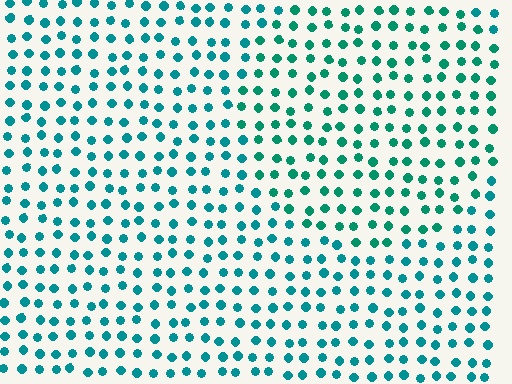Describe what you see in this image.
The image is filled with small teal elements in a uniform arrangement. A circle-shaped region is visible where the elements are tinted to a slightly different hue, forming a subtle color boundary.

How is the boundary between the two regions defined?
The boundary is defined purely by a slight shift in hue (about 18 degrees). Spacing, size, and orientation are identical on both sides.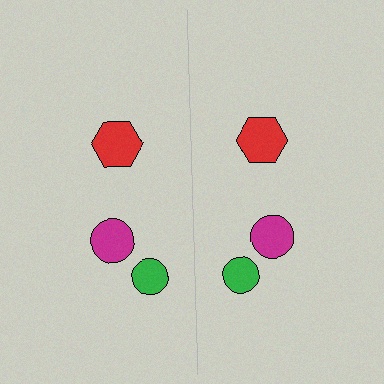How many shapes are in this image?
There are 6 shapes in this image.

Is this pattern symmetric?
Yes, this pattern has bilateral (reflection) symmetry.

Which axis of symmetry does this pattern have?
The pattern has a vertical axis of symmetry running through the center of the image.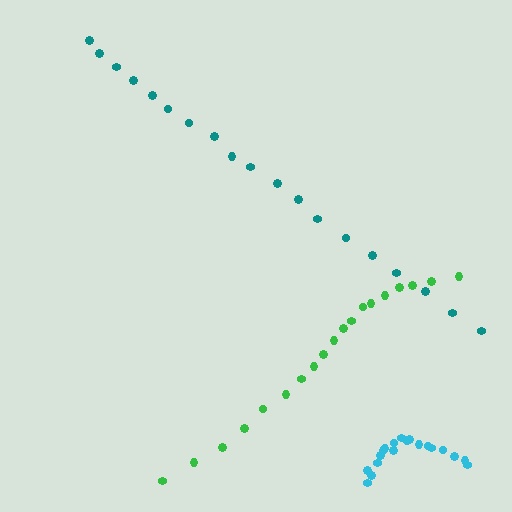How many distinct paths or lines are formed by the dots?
There are 3 distinct paths.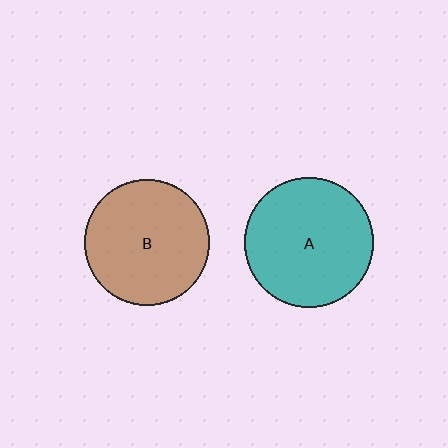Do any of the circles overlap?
No, none of the circles overlap.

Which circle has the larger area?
Circle A (teal).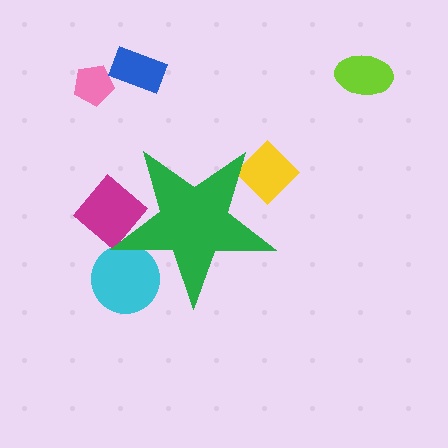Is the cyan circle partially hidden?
Yes, the cyan circle is partially hidden behind the green star.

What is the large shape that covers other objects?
A green star.